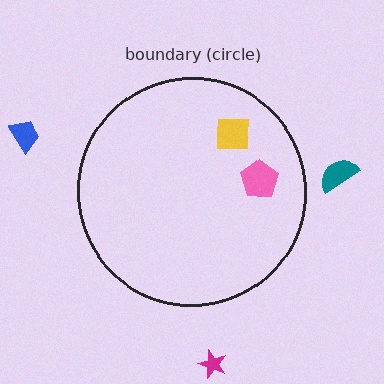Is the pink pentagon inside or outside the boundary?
Inside.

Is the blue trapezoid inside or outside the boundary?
Outside.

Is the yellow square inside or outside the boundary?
Inside.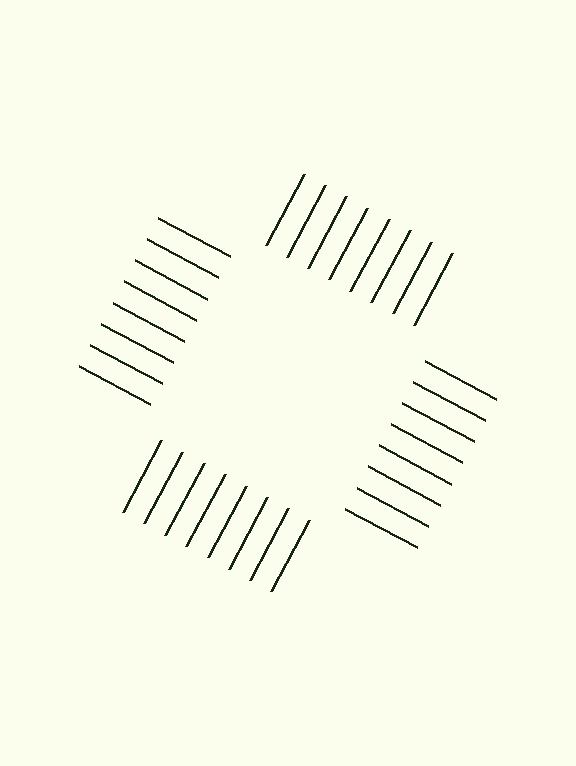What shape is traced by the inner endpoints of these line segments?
An illusory square — the line segments terminate on its edges but no continuous stroke is drawn.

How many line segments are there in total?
32 — 8 along each of the 4 edges.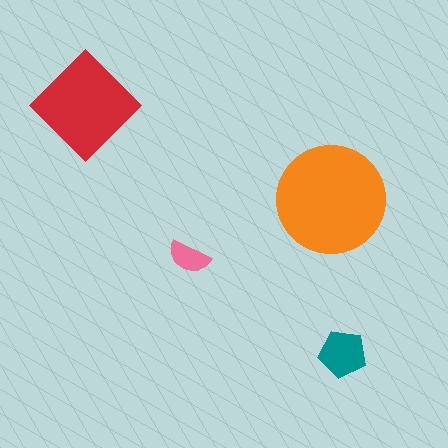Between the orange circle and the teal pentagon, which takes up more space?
The orange circle.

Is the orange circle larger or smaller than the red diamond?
Larger.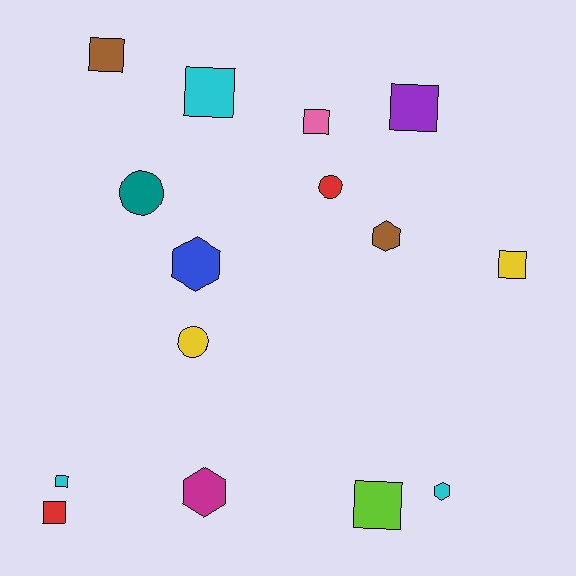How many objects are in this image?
There are 15 objects.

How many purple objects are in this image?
There is 1 purple object.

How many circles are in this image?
There are 3 circles.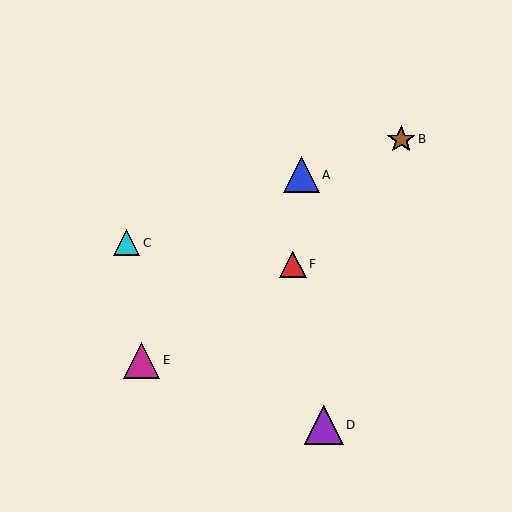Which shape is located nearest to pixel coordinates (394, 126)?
The brown star (labeled B) at (401, 139) is nearest to that location.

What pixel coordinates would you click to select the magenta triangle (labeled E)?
Click at (142, 360) to select the magenta triangle E.